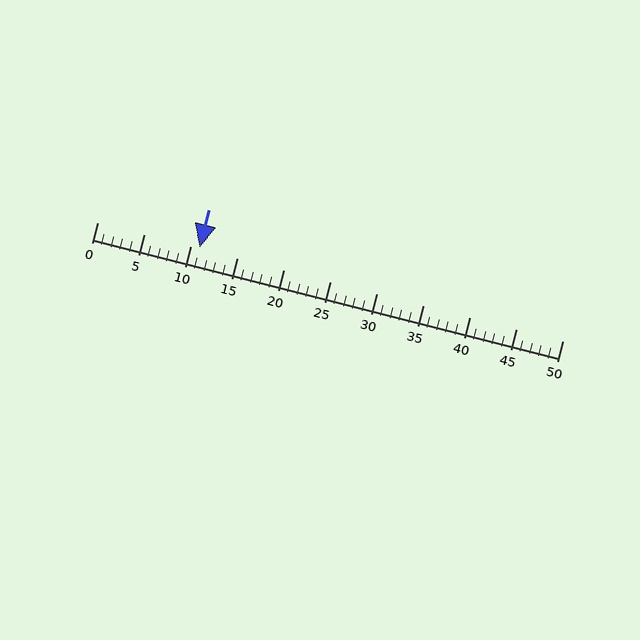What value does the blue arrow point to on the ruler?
The blue arrow points to approximately 11.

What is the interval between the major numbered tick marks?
The major tick marks are spaced 5 units apart.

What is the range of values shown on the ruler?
The ruler shows values from 0 to 50.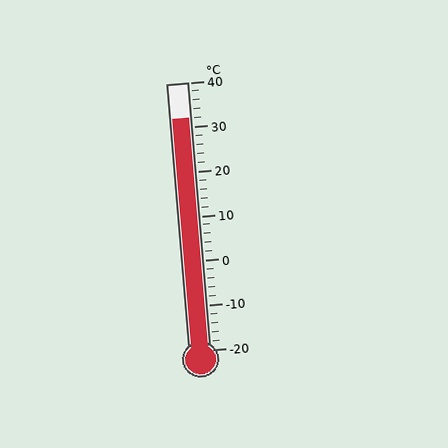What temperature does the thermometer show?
The thermometer shows approximately 32°C.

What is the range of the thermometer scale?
The thermometer scale ranges from -20°C to 40°C.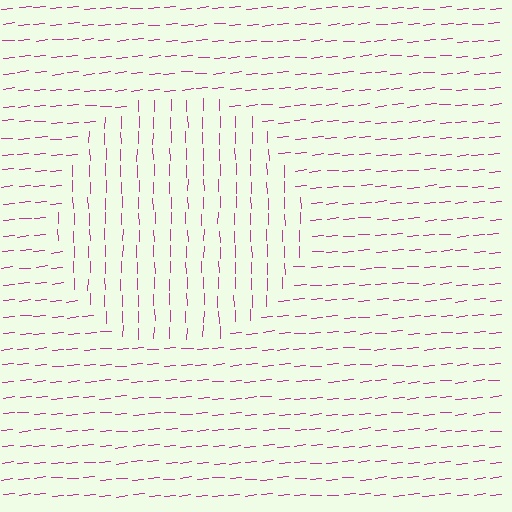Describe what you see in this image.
The image is filled with small magenta line segments. A circle region in the image has lines oriented differently from the surrounding lines, creating a visible texture boundary.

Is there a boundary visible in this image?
Yes, there is a texture boundary formed by a change in line orientation.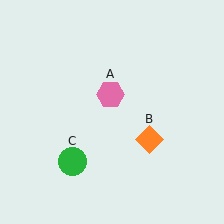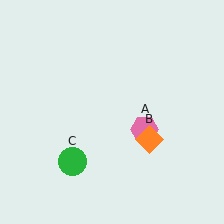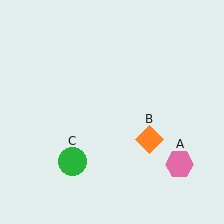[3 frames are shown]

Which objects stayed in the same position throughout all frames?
Orange diamond (object B) and green circle (object C) remained stationary.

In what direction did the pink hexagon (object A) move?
The pink hexagon (object A) moved down and to the right.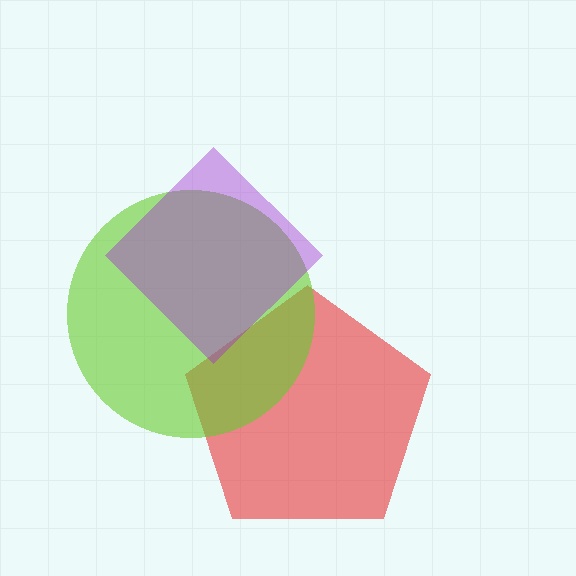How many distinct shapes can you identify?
There are 3 distinct shapes: a red pentagon, a lime circle, a purple diamond.